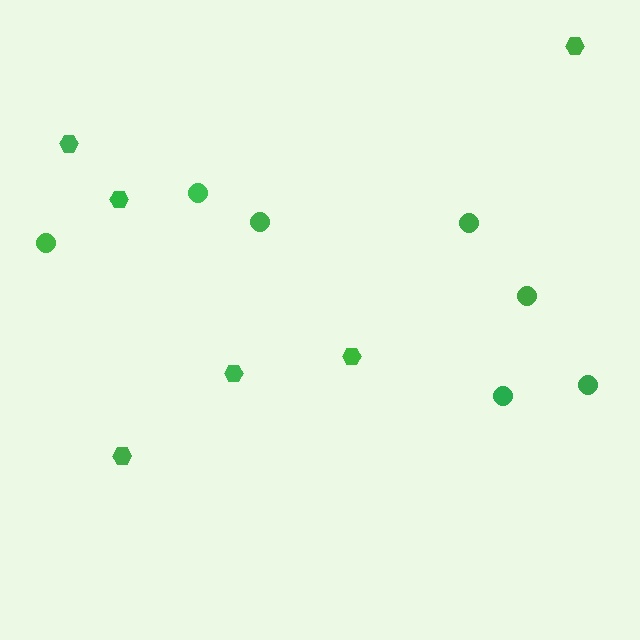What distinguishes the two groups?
There are 2 groups: one group of hexagons (6) and one group of circles (7).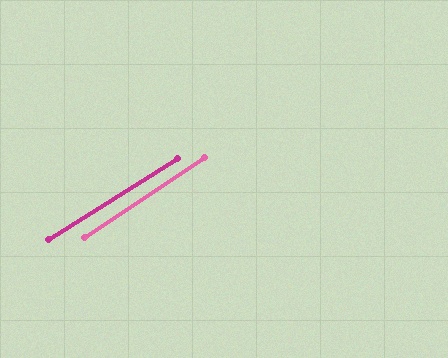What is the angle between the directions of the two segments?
Approximately 2 degrees.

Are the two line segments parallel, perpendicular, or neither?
Parallel — their directions differ by only 1.5°.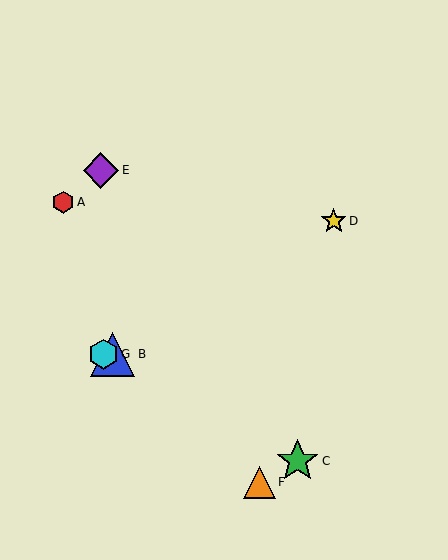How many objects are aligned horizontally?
2 objects (B, G) are aligned horizontally.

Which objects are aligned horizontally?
Objects B, G are aligned horizontally.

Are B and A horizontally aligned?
No, B is at y≈354 and A is at y≈202.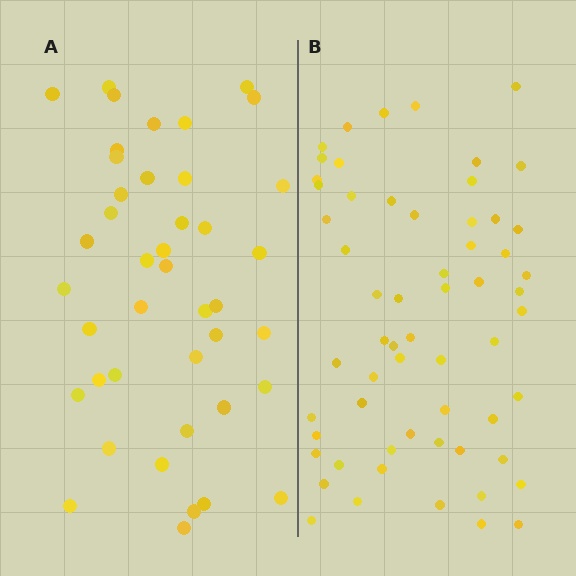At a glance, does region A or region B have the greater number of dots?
Region B (the right region) has more dots.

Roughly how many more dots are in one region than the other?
Region B has approximately 20 more dots than region A.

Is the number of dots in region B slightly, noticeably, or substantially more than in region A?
Region B has noticeably more, but not dramatically so. The ratio is roughly 1.4 to 1.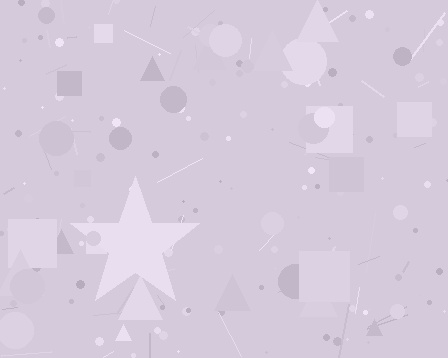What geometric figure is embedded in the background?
A star is embedded in the background.